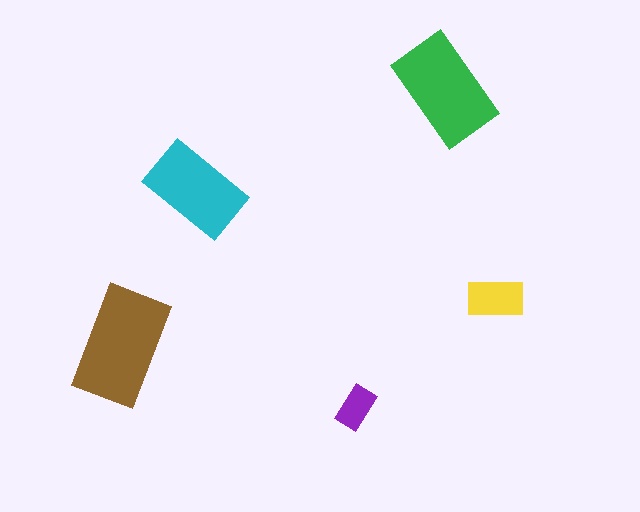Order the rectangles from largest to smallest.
the brown one, the green one, the cyan one, the yellow one, the purple one.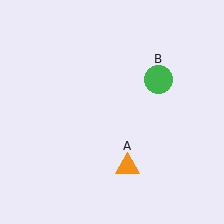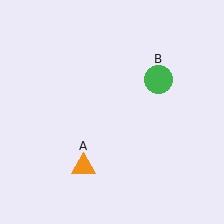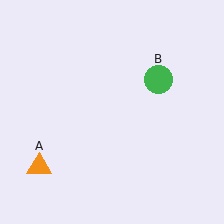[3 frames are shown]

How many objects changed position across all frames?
1 object changed position: orange triangle (object A).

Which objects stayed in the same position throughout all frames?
Green circle (object B) remained stationary.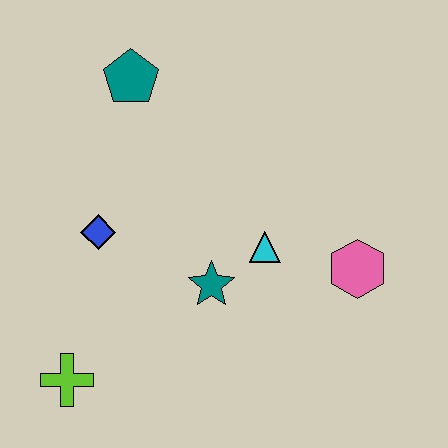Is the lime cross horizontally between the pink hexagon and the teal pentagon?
No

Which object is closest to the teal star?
The cyan triangle is closest to the teal star.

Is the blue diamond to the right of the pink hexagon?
No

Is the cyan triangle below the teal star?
No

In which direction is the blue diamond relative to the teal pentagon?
The blue diamond is below the teal pentagon.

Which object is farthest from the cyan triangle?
The lime cross is farthest from the cyan triangle.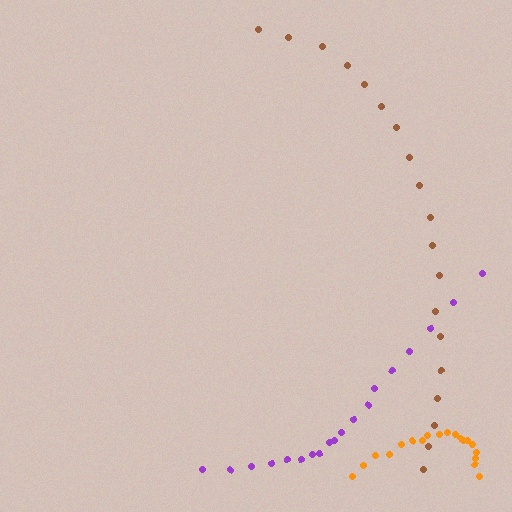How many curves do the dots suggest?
There are 3 distinct paths.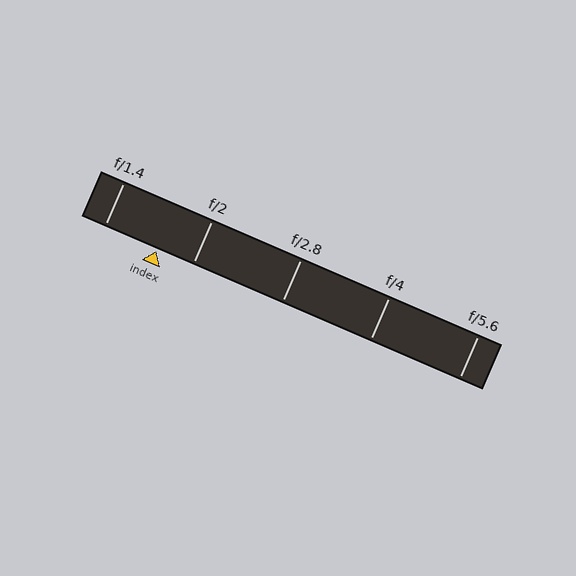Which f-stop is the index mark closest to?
The index mark is closest to f/2.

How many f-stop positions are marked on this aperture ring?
There are 5 f-stop positions marked.